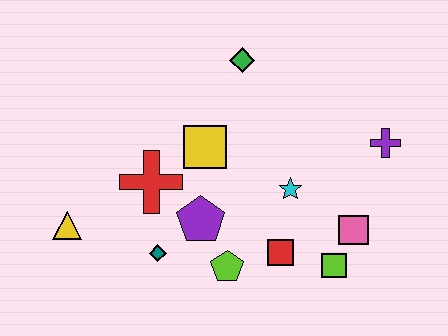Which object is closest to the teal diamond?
The purple pentagon is closest to the teal diamond.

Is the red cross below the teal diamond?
No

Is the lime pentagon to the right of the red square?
No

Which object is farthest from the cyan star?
The yellow triangle is farthest from the cyan star.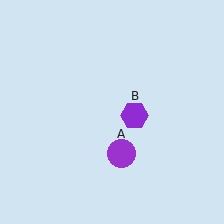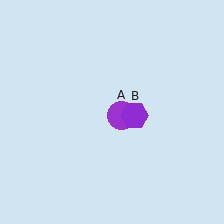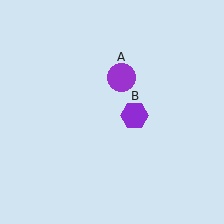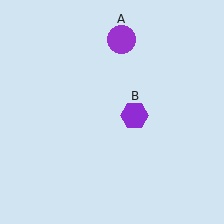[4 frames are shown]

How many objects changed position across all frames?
1 object changed position: purple circle (object A).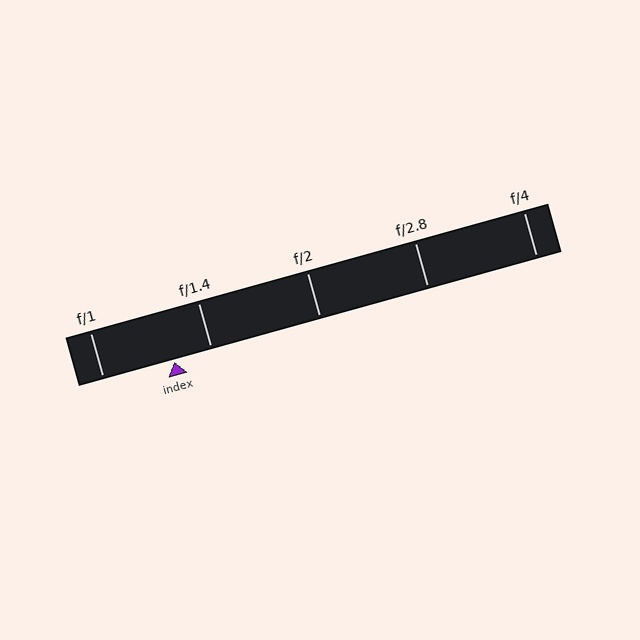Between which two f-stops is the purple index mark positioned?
The index mark is between f/1 and f/1.4.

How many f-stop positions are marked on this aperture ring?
There are 5 f-stop positions marked.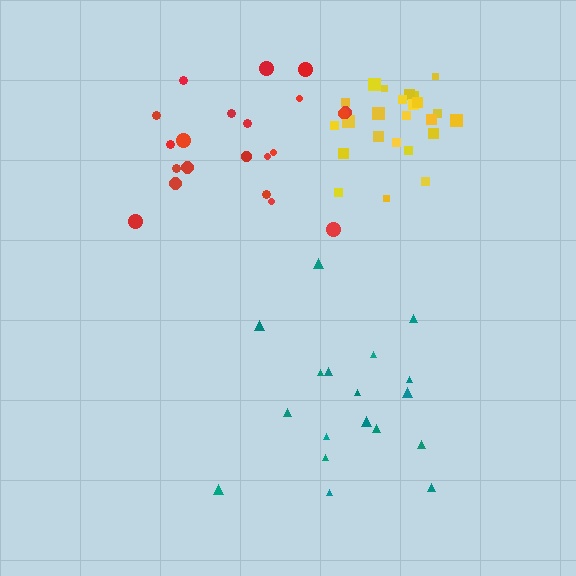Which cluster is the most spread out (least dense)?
Teal.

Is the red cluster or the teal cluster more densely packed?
Red.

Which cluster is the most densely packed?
Yellow.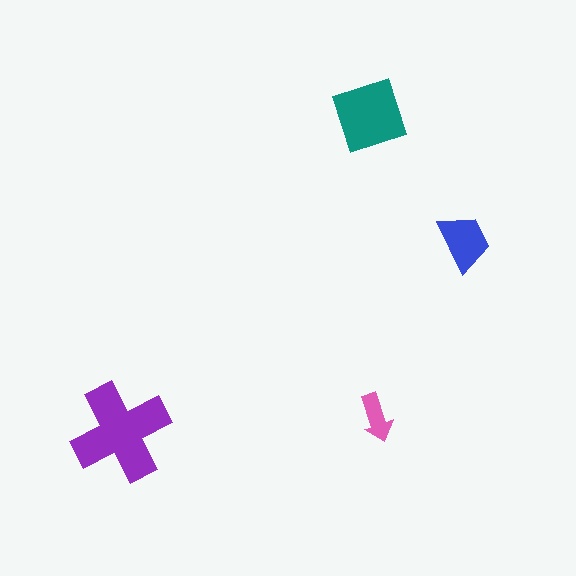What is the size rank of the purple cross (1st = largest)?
1st.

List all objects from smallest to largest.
The pink arrow, the blue trapezoid, the teal diamond, the purple cross.